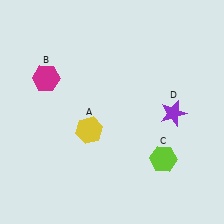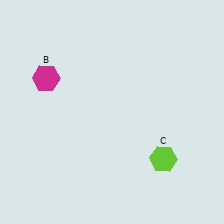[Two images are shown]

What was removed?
The purple star (D), the yellow hexagon (A) were removed in Image 2.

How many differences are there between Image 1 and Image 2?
There are 2 differences between the two images.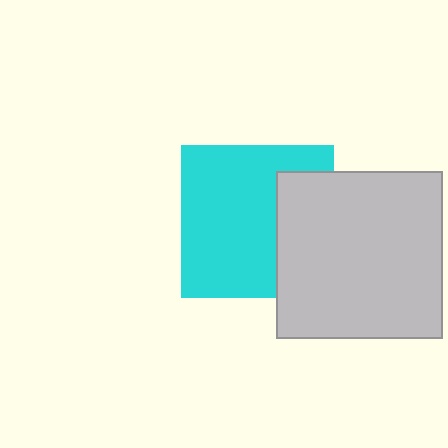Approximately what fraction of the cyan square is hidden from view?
Roughly 32% of the cyan square is hidden behind the light gray square.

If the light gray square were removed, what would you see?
You would see the complete cyan square.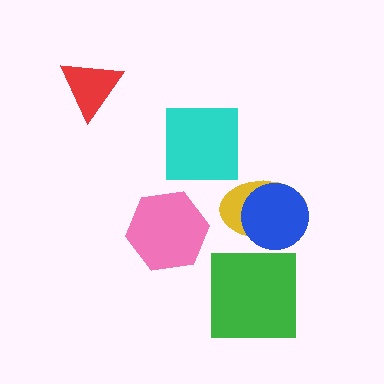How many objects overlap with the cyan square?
0 objects overlap with the cyan square.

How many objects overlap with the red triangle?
0 objects overlap with the red triangle.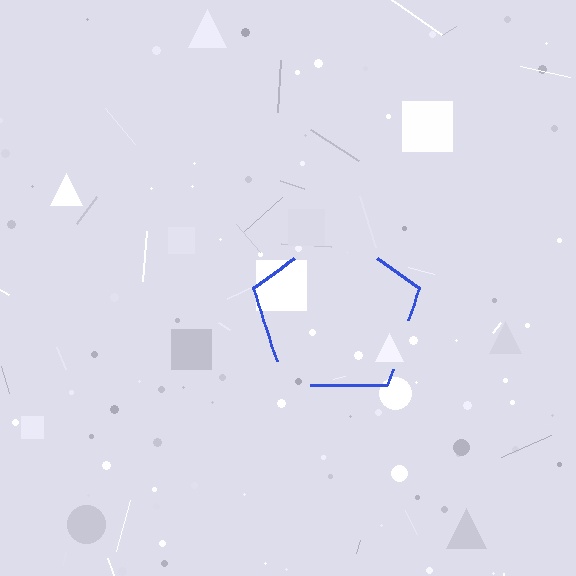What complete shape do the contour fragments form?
The contour fragments form a pentagon.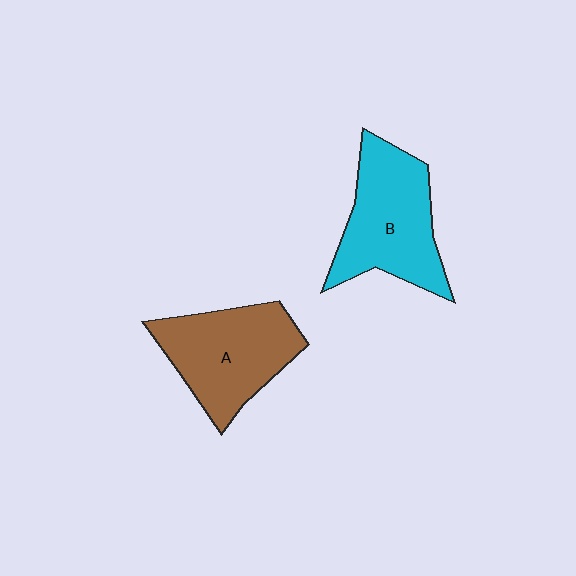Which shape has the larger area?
Shape B (cyan).